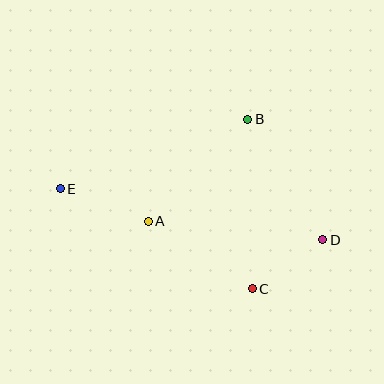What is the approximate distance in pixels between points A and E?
The distance between A and E is approximately 93 pixels.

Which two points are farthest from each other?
Points D and E are farthest from each other.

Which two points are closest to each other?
Points C and D are closest to each other.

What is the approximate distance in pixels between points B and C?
The distance between B and C is approximately 170 pixels.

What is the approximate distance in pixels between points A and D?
The distance between A and D is approximately 175 pixels.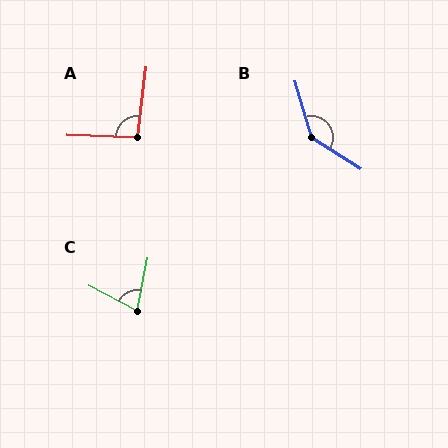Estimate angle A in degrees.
Approximately 95 degrees.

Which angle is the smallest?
C, at approximately 74 degrees.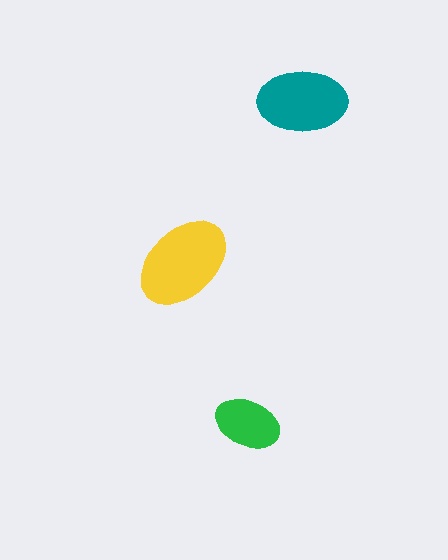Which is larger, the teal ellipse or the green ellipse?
The teal one.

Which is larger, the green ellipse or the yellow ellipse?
The yellow one.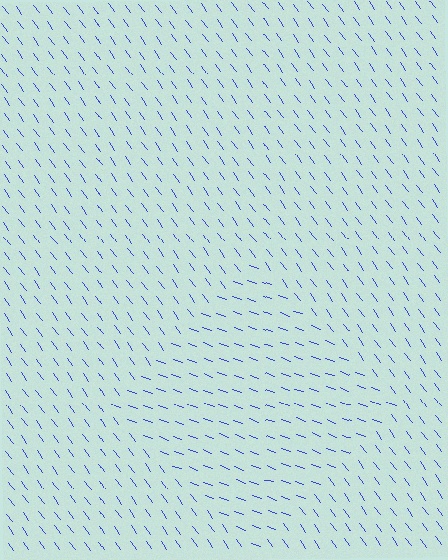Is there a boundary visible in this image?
Yes, there is a texture boundary formed by a change in line orientation.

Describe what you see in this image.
The image is filled with small blue line segments. A diamond region in the image has lines oriented differently from the surrounding lines, creating a visible texture boundary.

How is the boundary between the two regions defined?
The boundary is defined purely by a change in line orientation (approximately 33 degrees difference). All lines are the same color and thickness.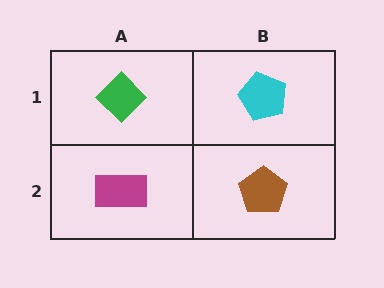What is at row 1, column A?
A green diamond.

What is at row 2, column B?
A brown pentagon.